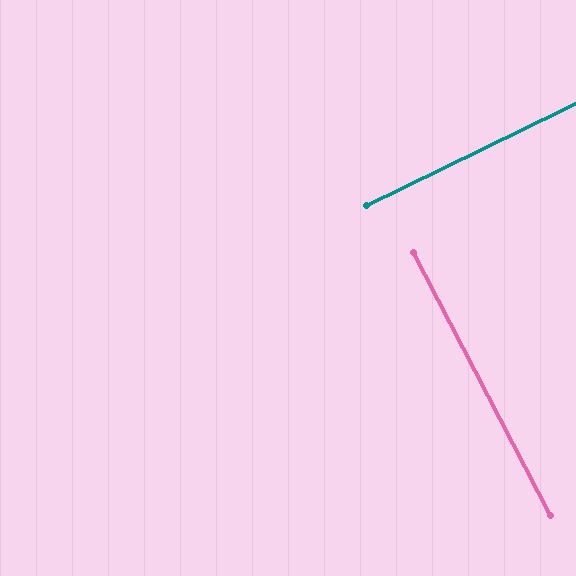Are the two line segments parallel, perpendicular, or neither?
Perpendicular — they meet at approximately 88°.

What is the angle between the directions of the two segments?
Approximately 88 degrees.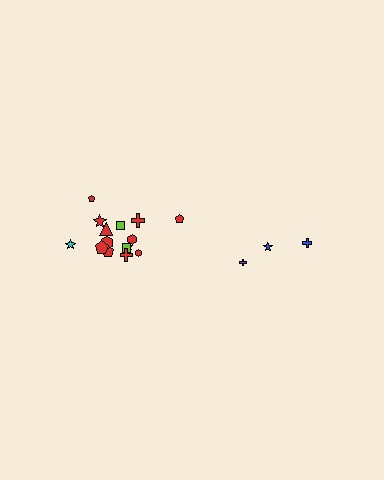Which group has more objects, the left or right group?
The left group.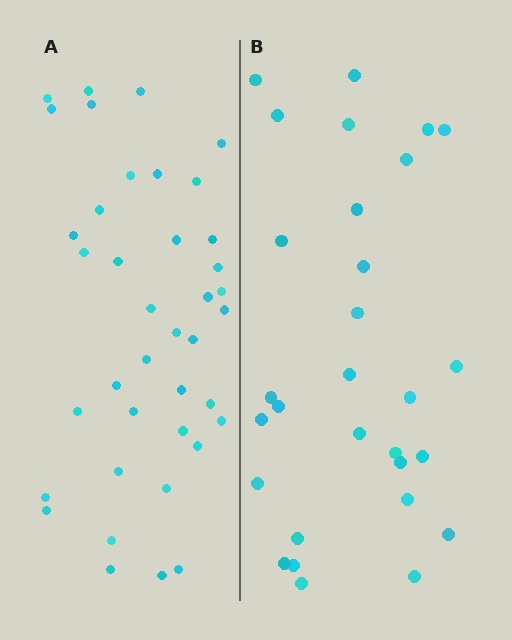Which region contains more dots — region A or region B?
Region A (the left region) has more dots.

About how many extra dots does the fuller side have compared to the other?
Region A has roughly 10 or so more dots than region B.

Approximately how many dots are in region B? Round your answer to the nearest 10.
About 30 dots. (The exact count is 29, which rounds to 30.)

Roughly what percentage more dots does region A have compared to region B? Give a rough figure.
About 35% more.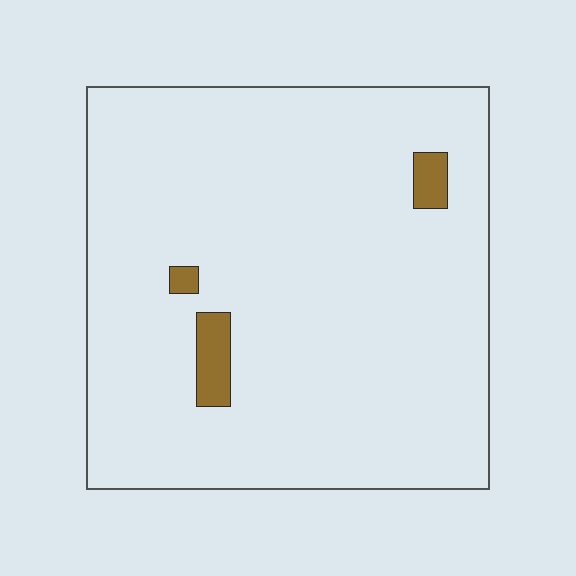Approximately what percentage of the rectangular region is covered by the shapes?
Approximately 5%.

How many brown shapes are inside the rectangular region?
3.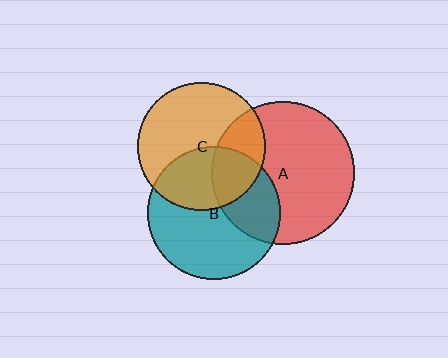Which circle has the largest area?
Circle A (red).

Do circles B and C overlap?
Yes.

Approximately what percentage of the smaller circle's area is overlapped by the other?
Approximately 40%.